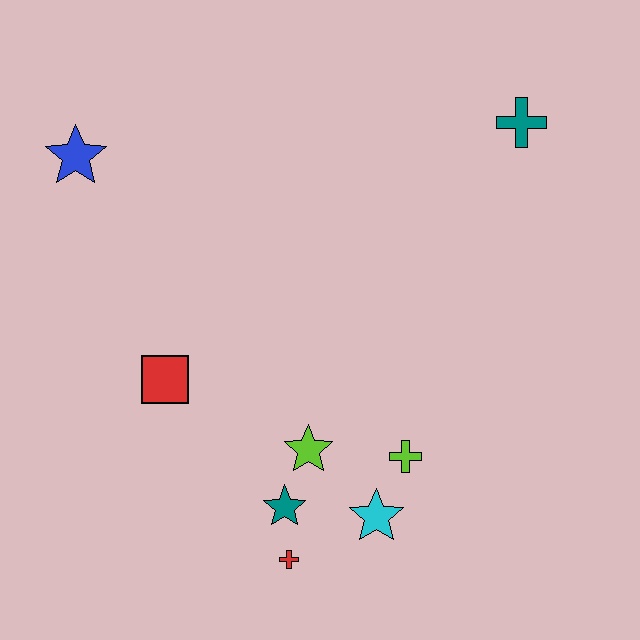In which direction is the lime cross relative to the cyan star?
The lime cross is above the cyan star.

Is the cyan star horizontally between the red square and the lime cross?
Yes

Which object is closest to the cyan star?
The lime cross is closest to the cyan star.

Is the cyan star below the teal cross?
Yes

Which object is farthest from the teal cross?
The red cross is farthest from the teal cross.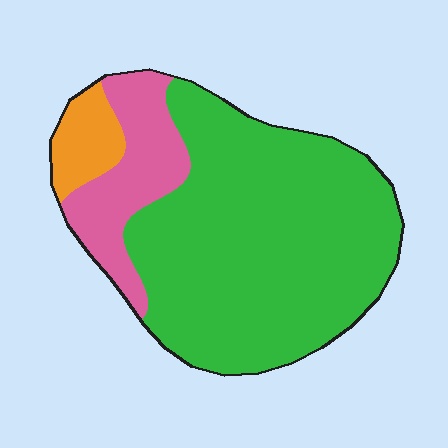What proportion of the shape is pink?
Pink takes up less than a quarter of the shape.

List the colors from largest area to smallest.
From largest to smallest: green, pink, orange.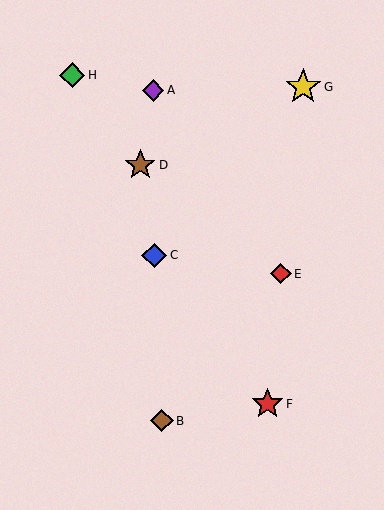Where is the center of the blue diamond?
The center of the blue diamond is at (154, 255).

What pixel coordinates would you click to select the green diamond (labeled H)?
Click at (72, 75) to select the green diamond H.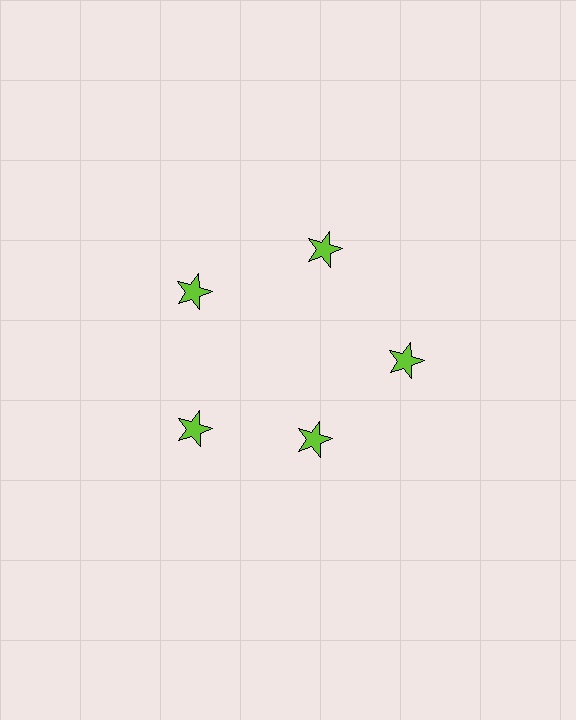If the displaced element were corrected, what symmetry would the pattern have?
It would have 5-fold rotational symmetry — the pattern would map onto itself every 72 degrees.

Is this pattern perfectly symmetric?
No. The 5 lime stars are arranged in a ring, but one element near the 5 o'clock position is pulled inward toward the center, breaking the 5-fold rotational symmetry.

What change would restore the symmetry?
The symmetry would be restored by moving it outward, back onto the ring so that all 5 stars sit at equal angles and equal distance from the center.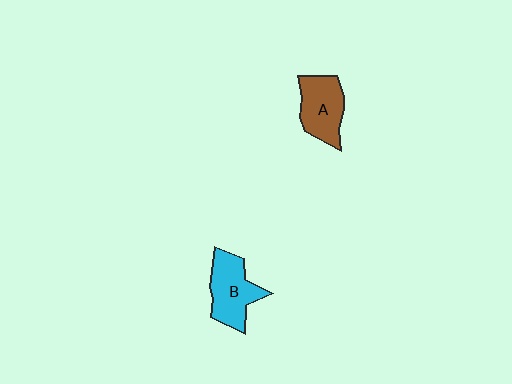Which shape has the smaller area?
Shape A (brown).